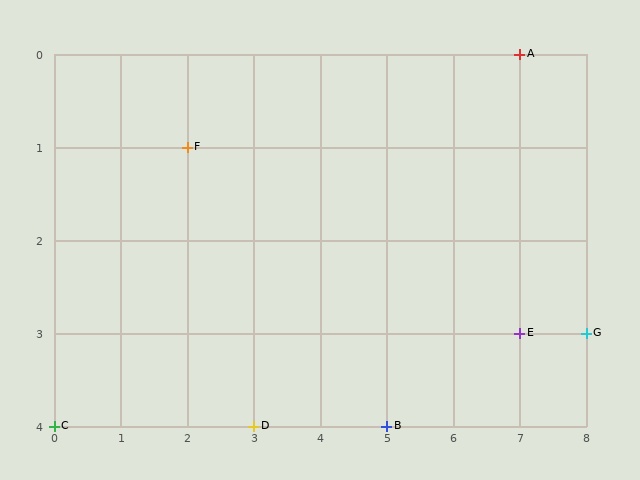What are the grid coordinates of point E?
Point E is at grid coordinates (7, 3).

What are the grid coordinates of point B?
Point B is at grid coordinates (5, 4).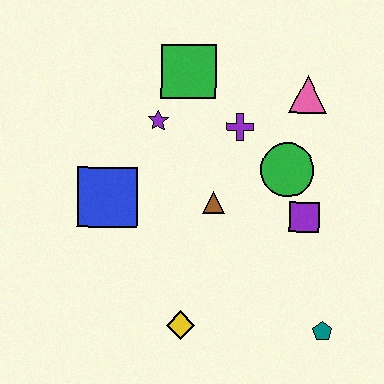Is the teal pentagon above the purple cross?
No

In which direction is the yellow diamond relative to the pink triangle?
The yellow diamond is below the pink triangle.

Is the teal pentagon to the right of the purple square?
Yes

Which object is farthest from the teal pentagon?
The green square is farthest from the teal pentagon.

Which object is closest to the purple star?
The green square is closest to the purple star.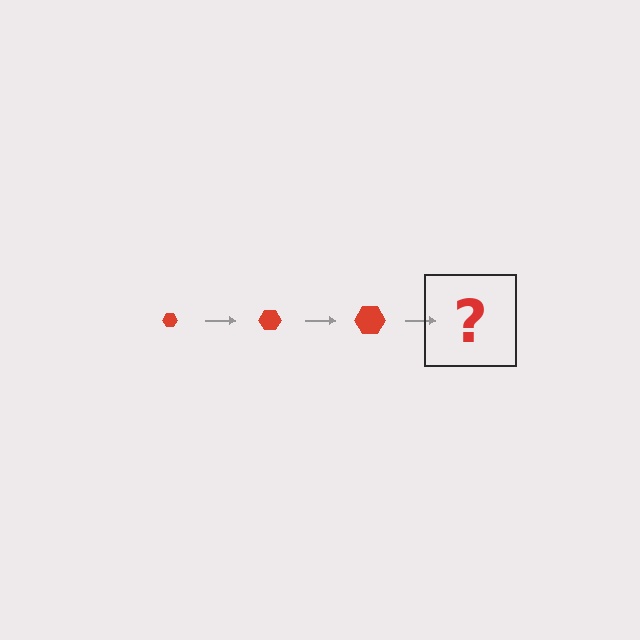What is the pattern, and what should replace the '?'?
The pattern is that the hexagon gets progressively larger each step. The '?' should be a red hexagon, larger than the previous one.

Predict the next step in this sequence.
The next step is a red hexagon, larger than the previous one.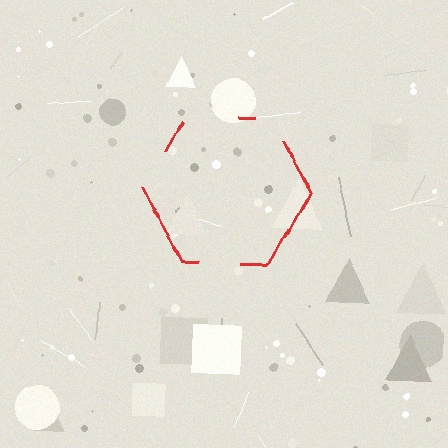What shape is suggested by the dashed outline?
The dashed outline suggests a hexagon.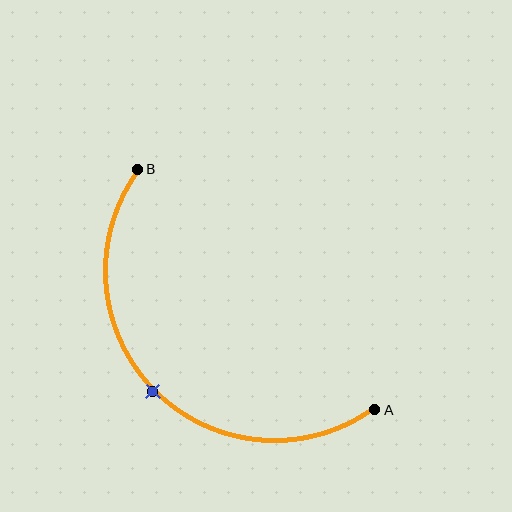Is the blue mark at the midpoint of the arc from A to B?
Yes. The blue mark lies on the arc at equal arc-length from both A and B — it is the arc midpoint.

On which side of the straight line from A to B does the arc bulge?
The arc bulges below and to the left of the straight line connecting A and B.